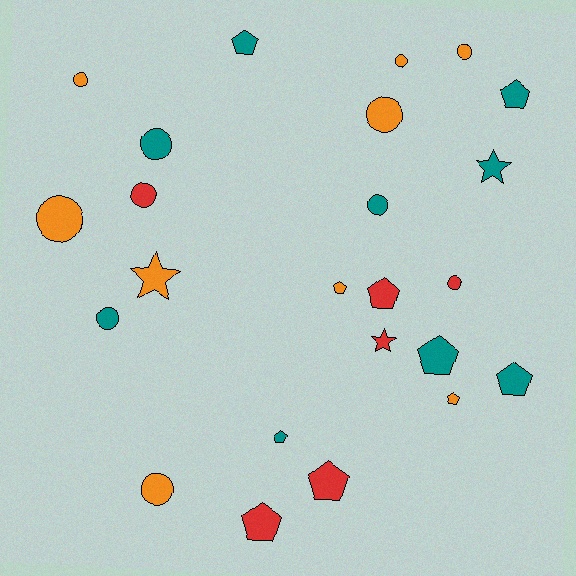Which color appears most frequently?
Teal, with 9 objects.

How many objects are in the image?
There are 24 objects.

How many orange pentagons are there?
There are 2 orange pentagons.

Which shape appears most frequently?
Circle, with 11 objects.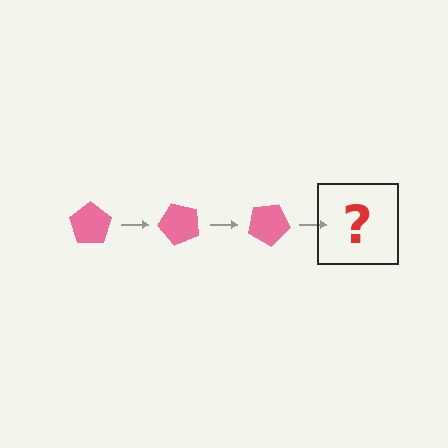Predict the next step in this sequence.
The next step is a pink pentagon rotated 150 degrees.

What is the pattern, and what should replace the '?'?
The pattern is that the pentagon rotates 50 degrees each step. The '?' should be a pink pentagon rotated 150 degrees.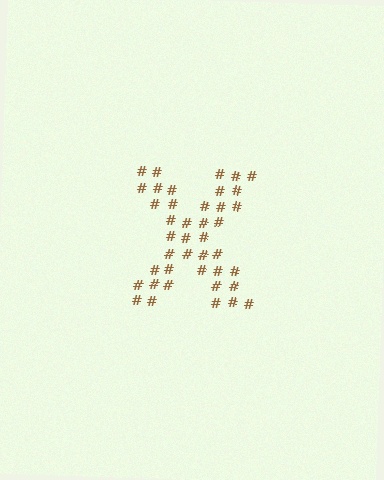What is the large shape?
The large shape is the letter X.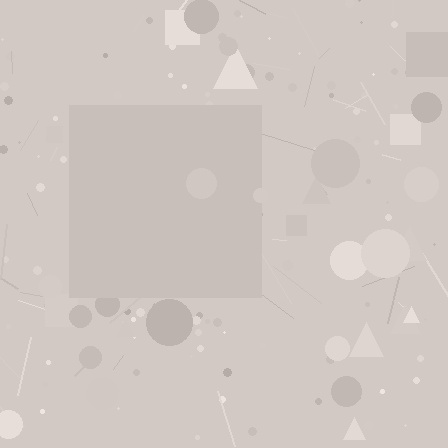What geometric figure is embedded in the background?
A square is embedded in the background.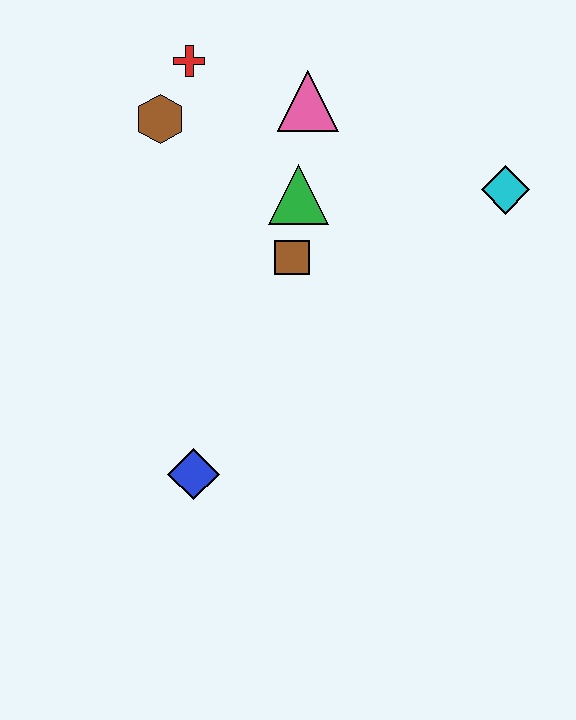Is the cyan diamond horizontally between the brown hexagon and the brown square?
No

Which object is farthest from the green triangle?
The blue diamond is farthest from the green triangle.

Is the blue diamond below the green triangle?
Yes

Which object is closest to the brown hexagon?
The red cross is closest to the brown hexagon.